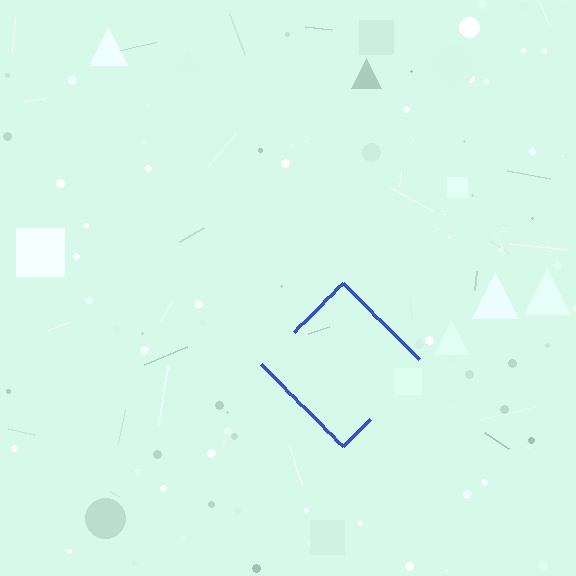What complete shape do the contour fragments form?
The contour fragments form a diamond.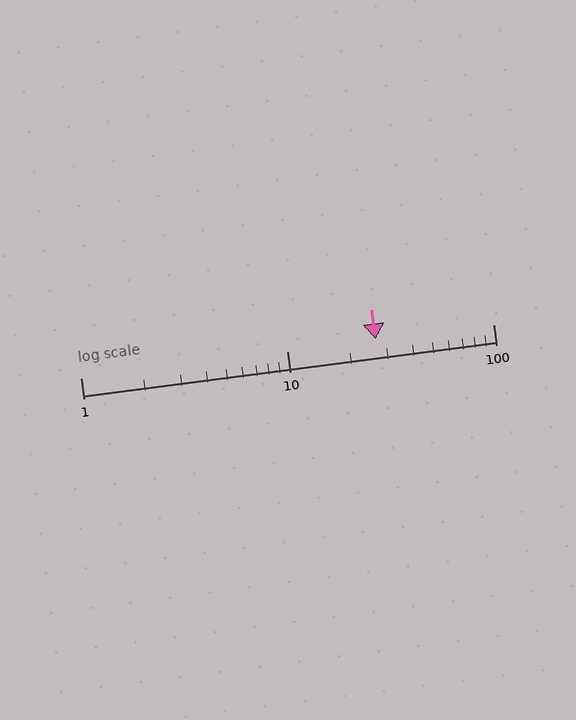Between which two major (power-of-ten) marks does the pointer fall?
The pointer is between 10 and 100.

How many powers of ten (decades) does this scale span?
The scale spans 2 decades, from 1 to 100.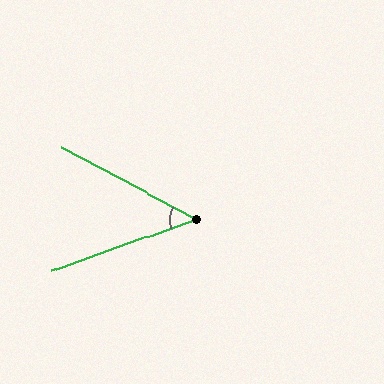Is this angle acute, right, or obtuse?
It is acute.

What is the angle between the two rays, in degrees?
Approximately 48 degrees.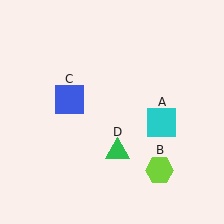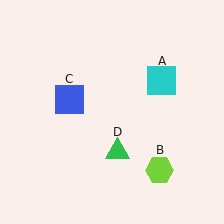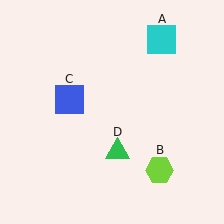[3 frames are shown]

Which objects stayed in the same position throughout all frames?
Lime hexagon (object B) and blue square (object C) and green triangle (object D) remained stationary.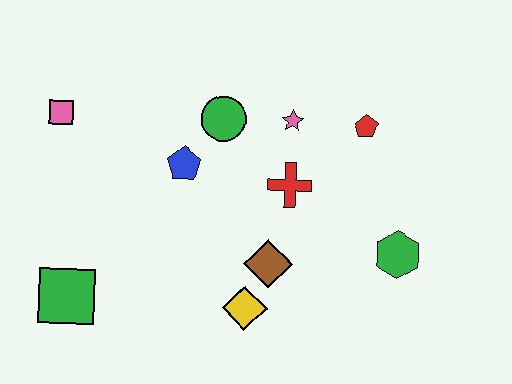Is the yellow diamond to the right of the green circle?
Yes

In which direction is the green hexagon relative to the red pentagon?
The green hexagon is below the red pentagon.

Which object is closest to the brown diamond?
The yellow diamond is closest to the brown diamond.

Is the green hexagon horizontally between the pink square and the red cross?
No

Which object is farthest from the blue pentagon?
The green hexagon is farthest from the blue pentagon.